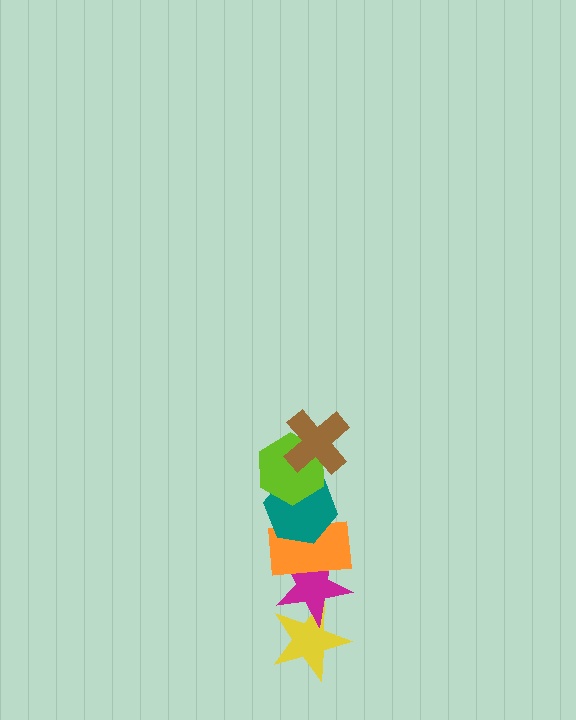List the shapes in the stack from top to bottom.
From top to bottom: the brown cross, the lime hexagon, the teal hexagon, the orange rectangle, the magenta star, the yellow star.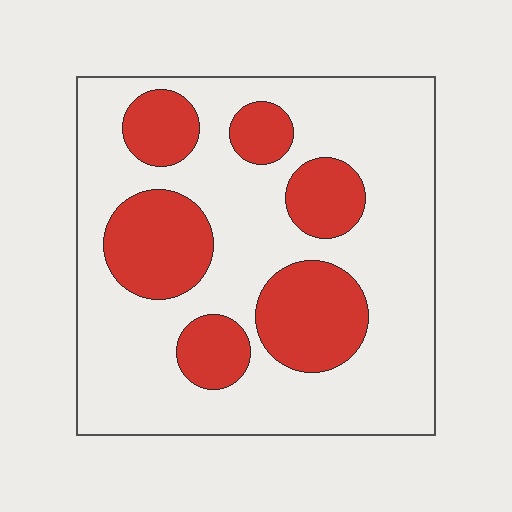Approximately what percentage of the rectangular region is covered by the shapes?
Approximately 30%.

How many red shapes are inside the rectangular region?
6.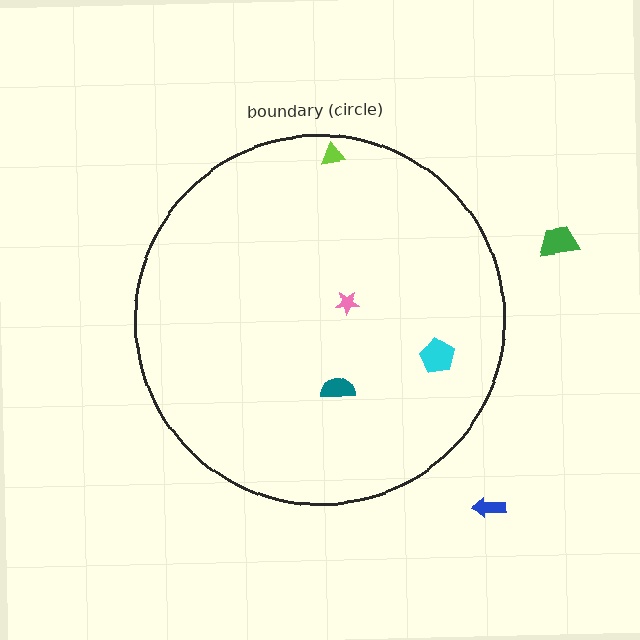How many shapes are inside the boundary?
4 inside, 2 outside.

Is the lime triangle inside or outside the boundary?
Inside.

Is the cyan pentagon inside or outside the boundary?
Inside.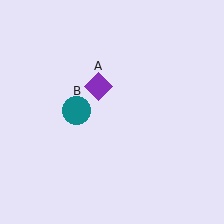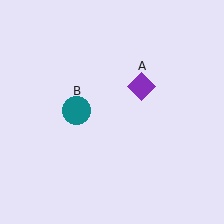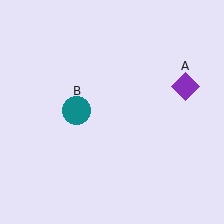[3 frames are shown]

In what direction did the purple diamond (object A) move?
The purple diamond (object A) moved right.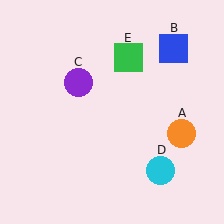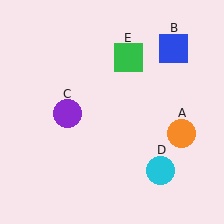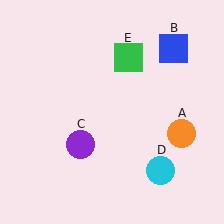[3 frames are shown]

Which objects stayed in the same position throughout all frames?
Orange circle (object A) and blue square (object B) and cyan circle (object D) and green square (object E) remained stationary.